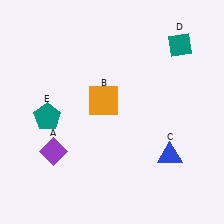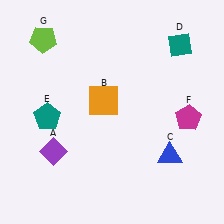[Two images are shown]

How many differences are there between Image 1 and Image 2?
There are 2 differences between the two images.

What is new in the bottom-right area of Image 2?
A magenta pentagon (F) was added in the bottom-right area of Image 2.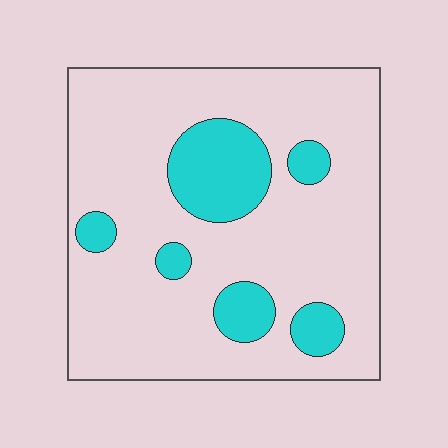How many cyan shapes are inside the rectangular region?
6.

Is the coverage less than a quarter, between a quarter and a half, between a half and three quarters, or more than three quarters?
Less than a quarter.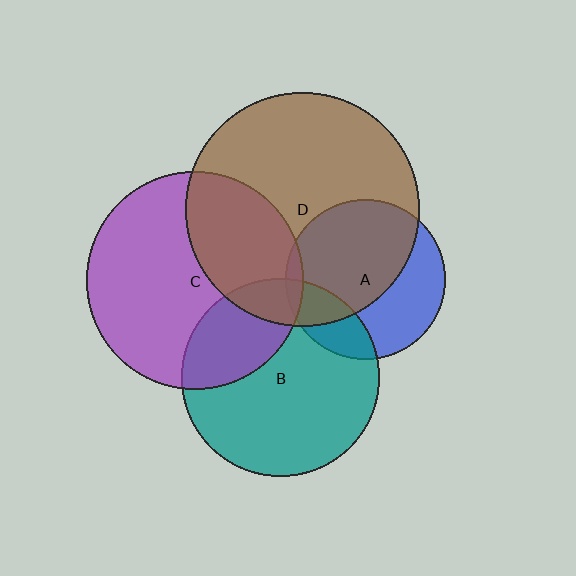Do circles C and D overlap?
Yes.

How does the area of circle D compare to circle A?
Approximately 2.1 times.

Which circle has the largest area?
Circle D (brown).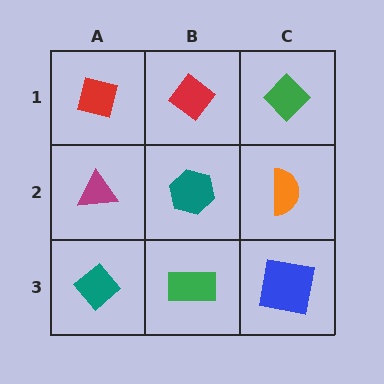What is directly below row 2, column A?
A teal diamond.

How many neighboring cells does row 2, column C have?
3.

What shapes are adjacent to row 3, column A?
A magenta triangle (row 2, column A), a green rectangle (row 3, column B).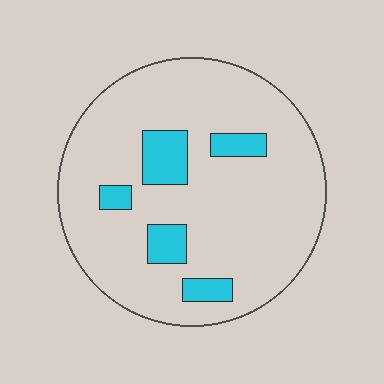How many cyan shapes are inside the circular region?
5.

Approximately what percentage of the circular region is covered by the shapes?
Approximately 15%.